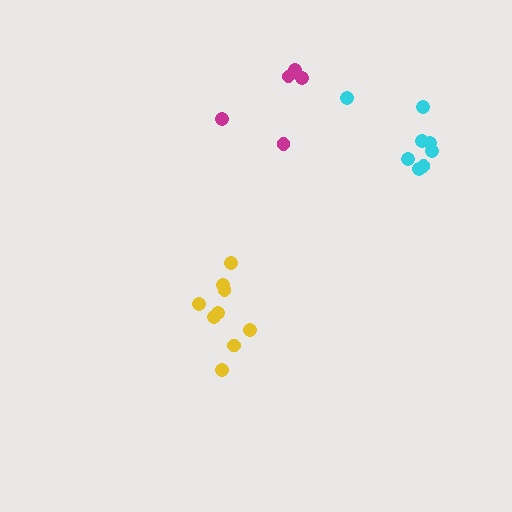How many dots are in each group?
Group 1: 9 dots, Group 2: 5 dots, Group 3: 8 dots (22 total).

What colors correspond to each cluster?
The clusters are colored: yellow, magenta, cyan.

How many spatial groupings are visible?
There are 3 spatial groupings.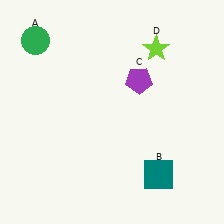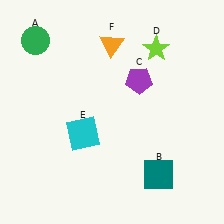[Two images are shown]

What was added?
A cyan square (E), an orange triangle (F) were added in Image 2.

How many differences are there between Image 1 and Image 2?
There are 2 differences between the two images.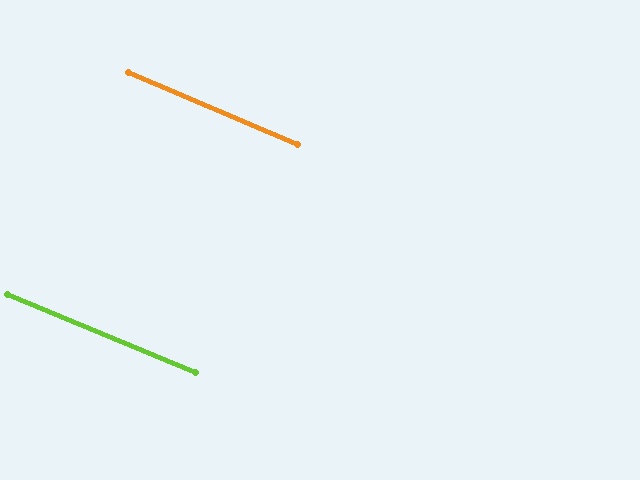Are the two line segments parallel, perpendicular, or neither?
Parallel — their directions differ by only 0.7°.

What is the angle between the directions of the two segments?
Approximately 1 degree.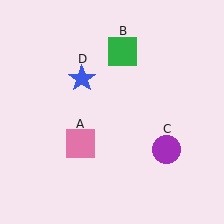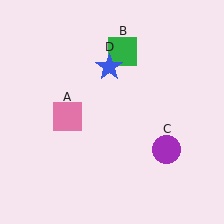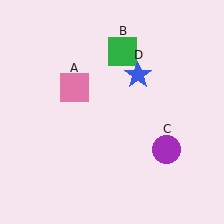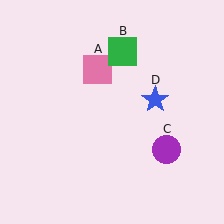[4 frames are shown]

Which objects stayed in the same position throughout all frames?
Green square (object B) and purple circle (object C) remained stationary.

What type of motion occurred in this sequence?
The pink square (object A), blue star (object D) rotated clockwise around the center of the scene.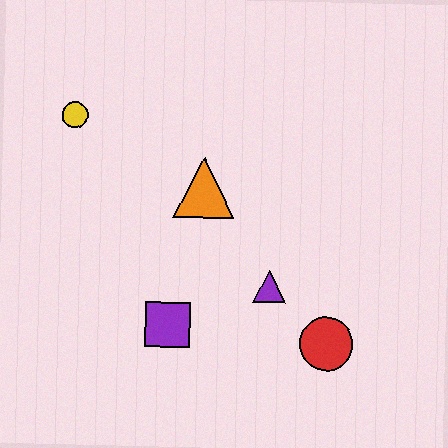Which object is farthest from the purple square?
The yellow circle is farthest from the purple square.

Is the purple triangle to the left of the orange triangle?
No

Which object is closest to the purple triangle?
The red circle is closest to the purple triangle.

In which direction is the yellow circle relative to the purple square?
The yellow circle is above the purple square.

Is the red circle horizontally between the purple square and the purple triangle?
No